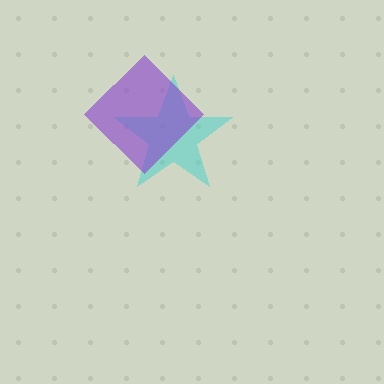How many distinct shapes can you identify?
There are 2 distinct shapes: a cyan star, a purple diamond.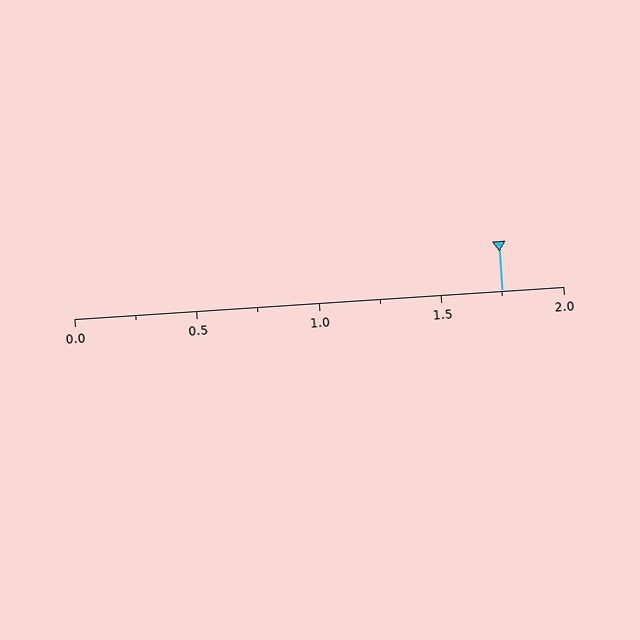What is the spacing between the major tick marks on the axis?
The major ticks are spaced 0.5 apart.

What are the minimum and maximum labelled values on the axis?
The axis runs from 0.0 to 2.0.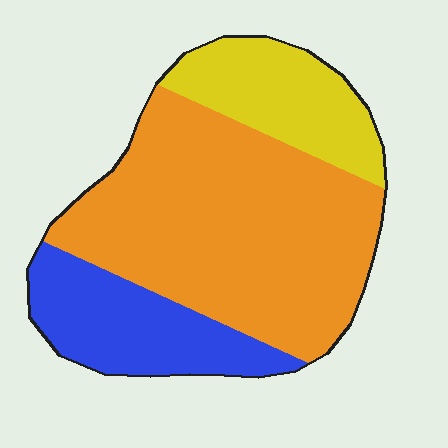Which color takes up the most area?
Orange, at roughly 60%.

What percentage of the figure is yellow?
Yellow covers 19% of the figure.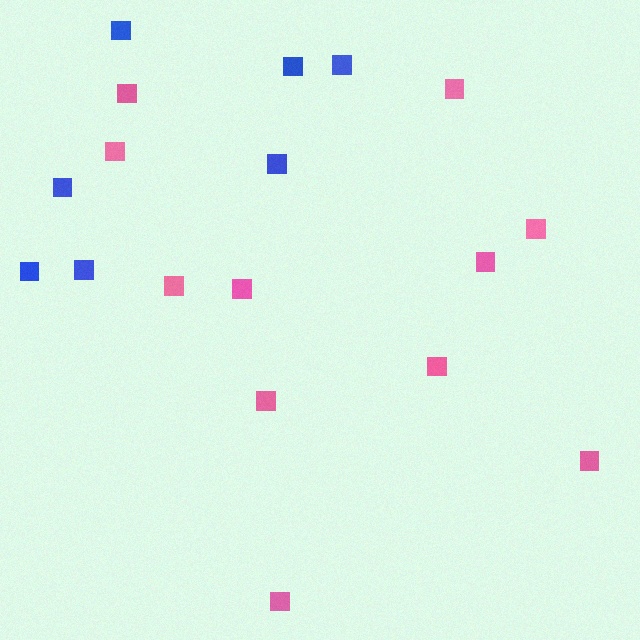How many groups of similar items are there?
There are 2 groups: one group of blue squares (7) and one group of pink squares (11).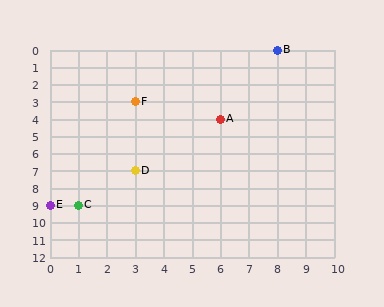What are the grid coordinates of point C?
Point C is at grid coordinates (1, 9).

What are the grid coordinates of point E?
Point E is at grid coordinates (0, 9).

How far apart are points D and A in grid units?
Points D and A are 3 columns and 3 rows apart (about 4.2 grid units diagonally).